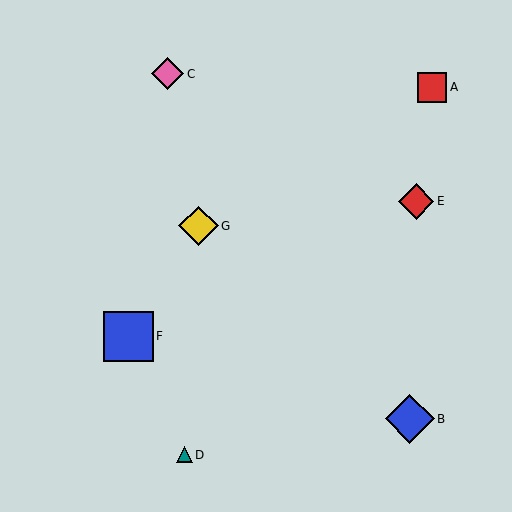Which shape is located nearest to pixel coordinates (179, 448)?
The teal triangle (labeled D) at (184, 455) is nearest to that location.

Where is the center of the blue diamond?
The center of the blue diamond is at (410, 419).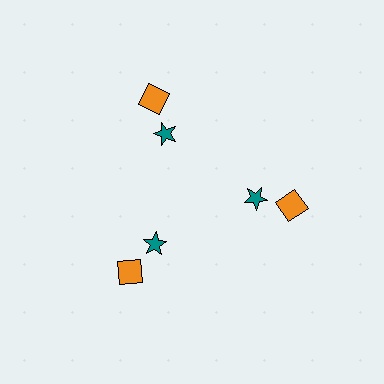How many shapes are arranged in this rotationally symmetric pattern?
There are 6 shapes, arranged in 3 groups of 2.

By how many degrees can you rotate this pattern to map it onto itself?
The pattern maps onto itself every 120 degrees of rotation.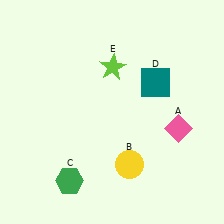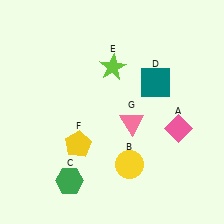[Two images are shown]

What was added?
A yellow pentagon (F), a pink triangle (G) were added in Image 2.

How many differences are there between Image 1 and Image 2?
There are 2 differences between the two images.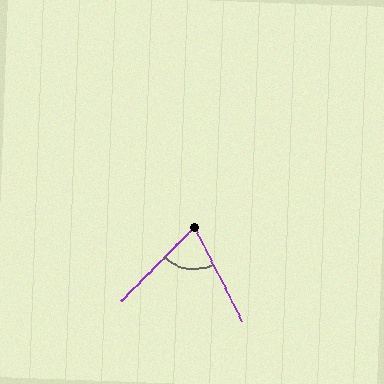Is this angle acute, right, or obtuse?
It is acute.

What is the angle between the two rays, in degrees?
Approximately 71 degrees.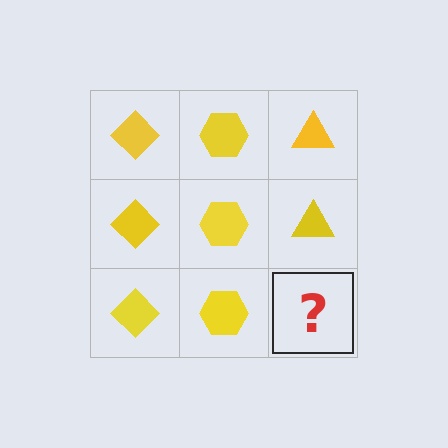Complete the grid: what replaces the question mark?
The question mark should be replaced with a yellow triangle.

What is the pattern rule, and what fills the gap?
The rule is that each column has a consistent shape. The gap should be filled with a yellow triangle.